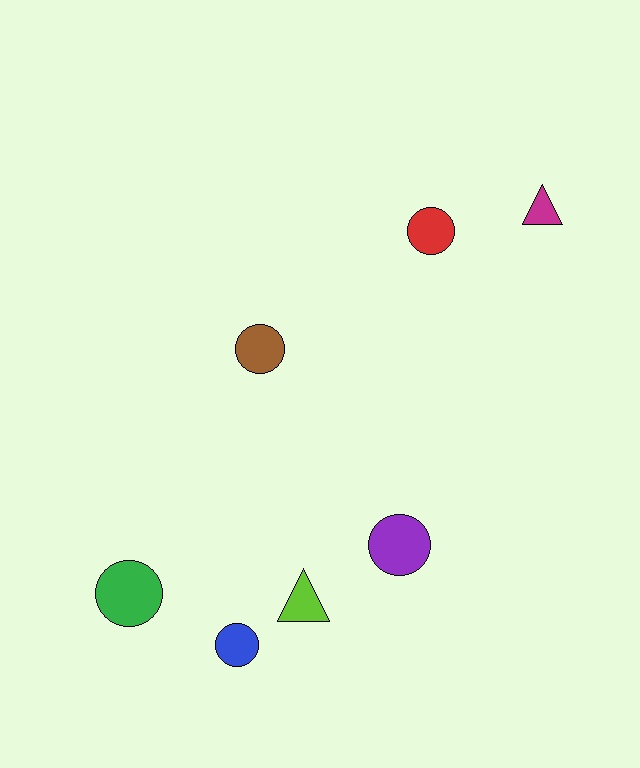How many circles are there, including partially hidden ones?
There are 5 circles.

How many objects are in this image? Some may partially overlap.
There are 7 objects.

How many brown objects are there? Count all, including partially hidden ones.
There is 1 brown object.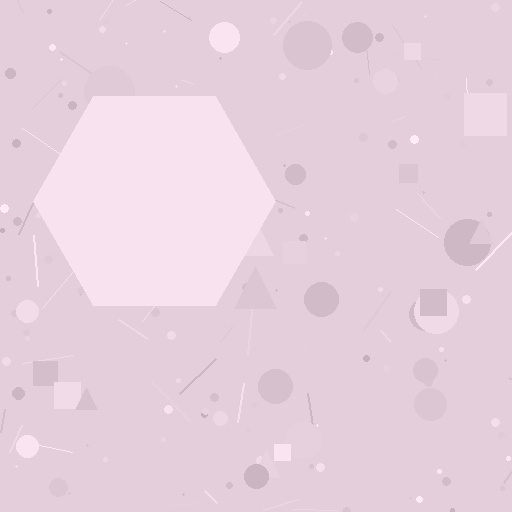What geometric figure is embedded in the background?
A hexagon is embedded in the background.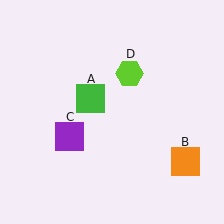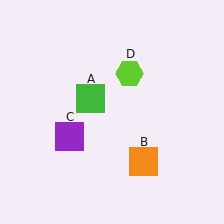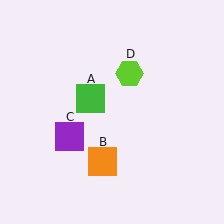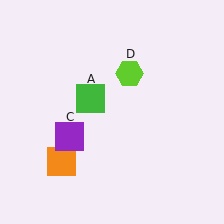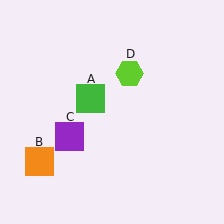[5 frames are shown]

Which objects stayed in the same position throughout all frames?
Green square (object A) and purple square (object C) and lime hexagon (object D) remained stationary.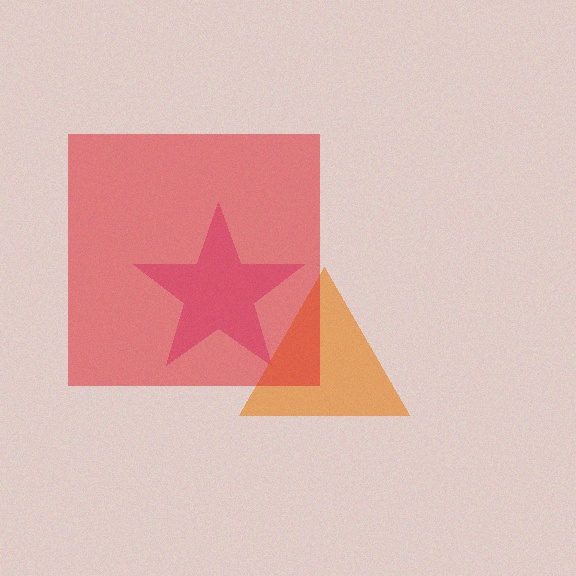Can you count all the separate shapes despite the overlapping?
Yes, there are 3 separate shapes.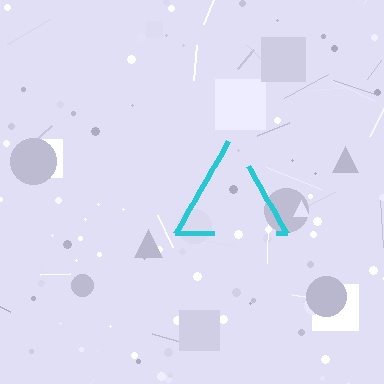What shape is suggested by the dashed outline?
The dashed outline suggests a triangle.